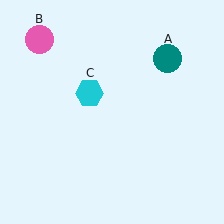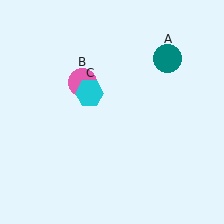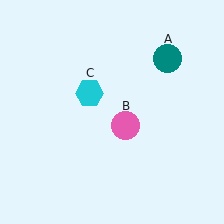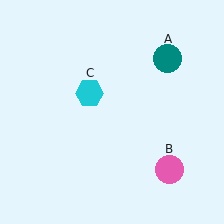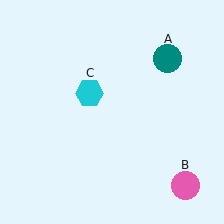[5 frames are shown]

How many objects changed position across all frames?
1 object changed position: pink circle (object B).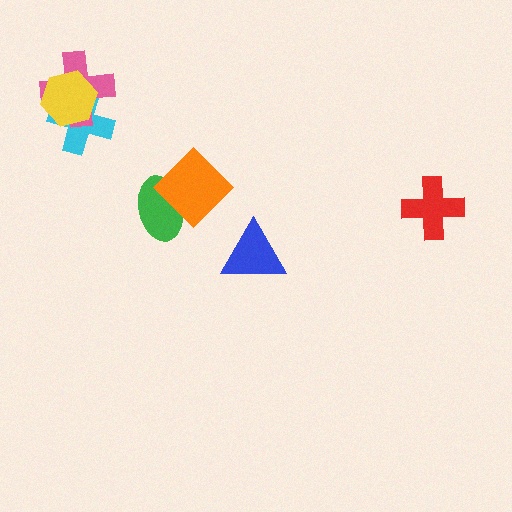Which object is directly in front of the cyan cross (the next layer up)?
The pink cross is directly in front of the cyan cross.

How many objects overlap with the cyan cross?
2 objects overlap with the cyan cross.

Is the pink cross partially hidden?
Yes, it is partially covered by another shape.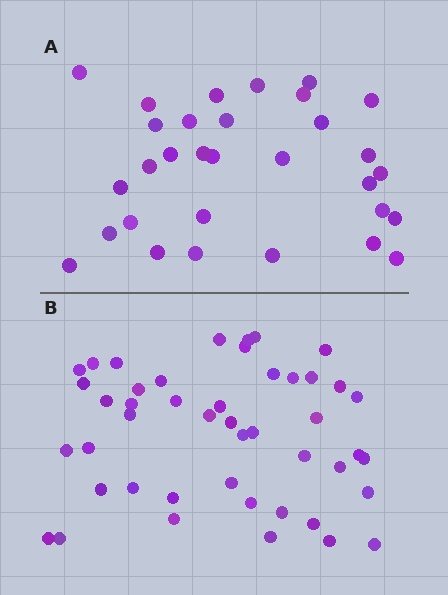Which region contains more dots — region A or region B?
Region B (the bottom region) has more dots.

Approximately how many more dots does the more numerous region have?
Region B has approximately 15 more dots than region A.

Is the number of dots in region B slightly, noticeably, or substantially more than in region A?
Region B has substantially more. The ratio is roughly 1.5 to 1.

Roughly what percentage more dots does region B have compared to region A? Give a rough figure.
About 50% more.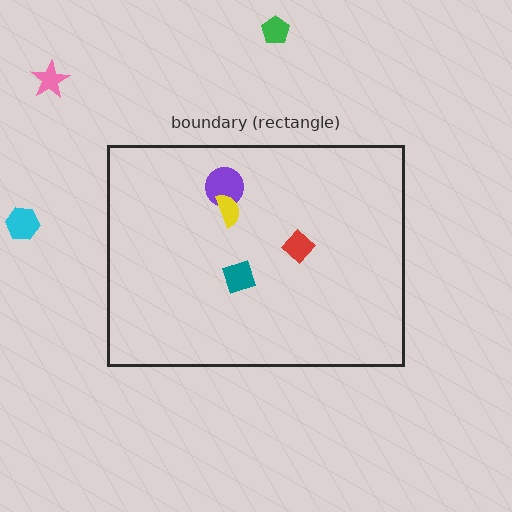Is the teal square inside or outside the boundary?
Inside.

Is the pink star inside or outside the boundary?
Outside.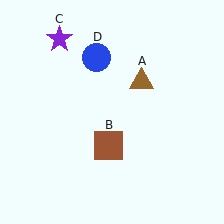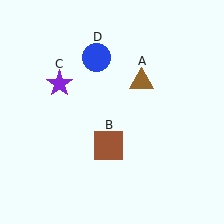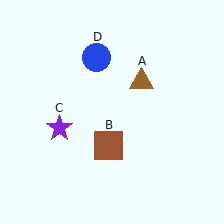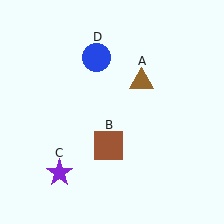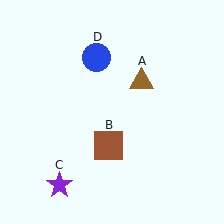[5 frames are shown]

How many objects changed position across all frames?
1 object changed position: purple star (object C).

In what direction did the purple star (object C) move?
The purple star (object C) moved down.